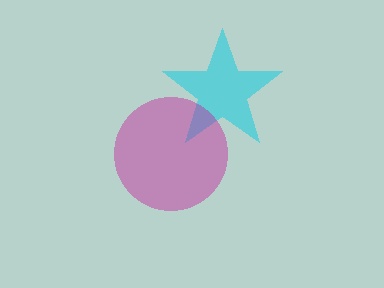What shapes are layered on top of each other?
The layered shapes are: a cyan star, a magenta circle.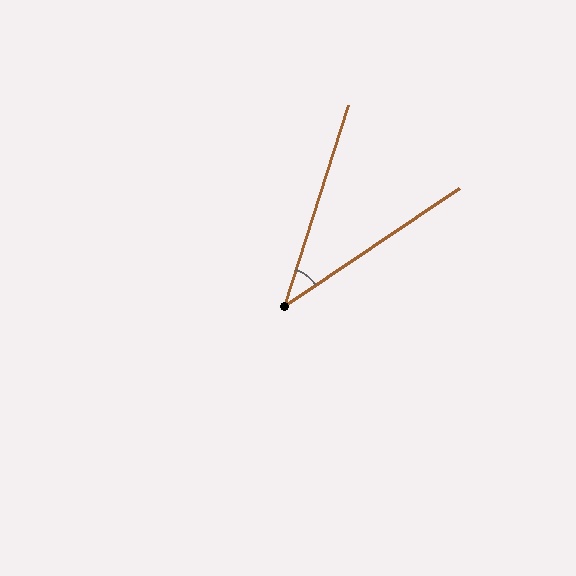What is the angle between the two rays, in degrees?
Approximately 38 degrees.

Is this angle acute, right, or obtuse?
It is acute.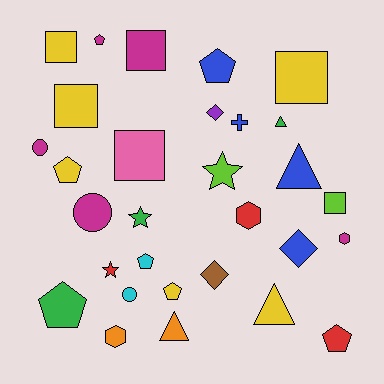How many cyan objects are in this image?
There are 2 cyan objects.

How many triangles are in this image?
There are 4 triangles.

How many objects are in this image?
There are 30 objects.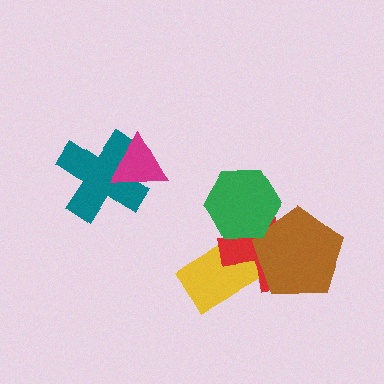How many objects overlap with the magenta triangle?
1 object overlaps with the magenta triangle.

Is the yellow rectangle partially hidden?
Yes, it is partially covered by another shape.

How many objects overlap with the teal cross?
1 object overlaps with the teal cross.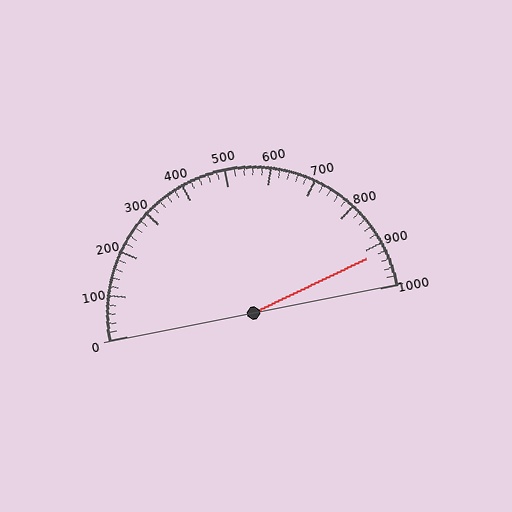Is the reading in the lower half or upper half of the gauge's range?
The reading is in the upper half of the range (0 to 1000).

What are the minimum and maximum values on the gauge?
The gauge ranges from 0 to 1000.